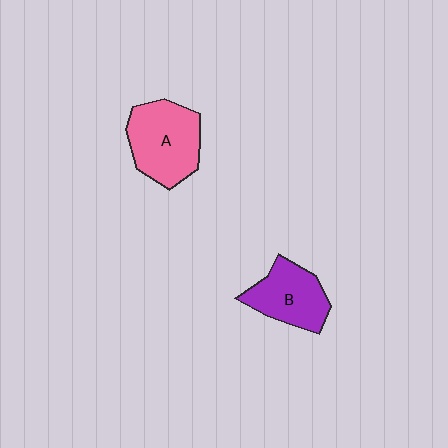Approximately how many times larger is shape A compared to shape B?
Approximately 1.2 times.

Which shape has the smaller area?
Shape B (purple).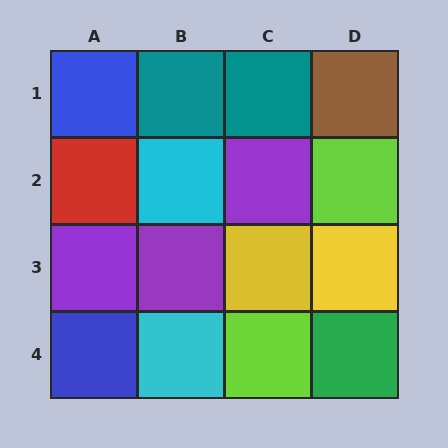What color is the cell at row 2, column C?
Purple.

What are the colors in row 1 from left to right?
Blue, teal, teal, brown.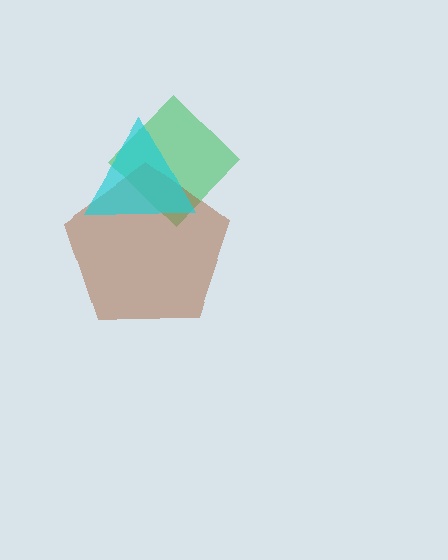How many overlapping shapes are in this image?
There are 3 overlapping shapes in the image.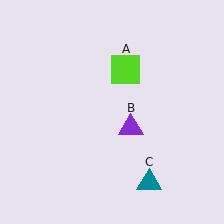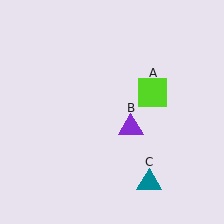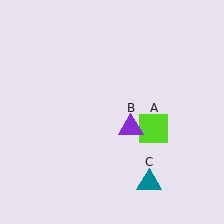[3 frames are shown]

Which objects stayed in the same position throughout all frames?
Purple triangle (object B) and teal triangle (object C) remained stationary.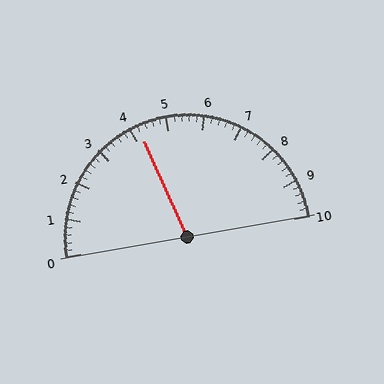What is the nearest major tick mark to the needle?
The nearest major tick mark is 4.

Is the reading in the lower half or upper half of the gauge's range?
The reading is in the lower half of the range (0 to 10).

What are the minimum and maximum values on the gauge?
The gauge ranges from 0 to 10.